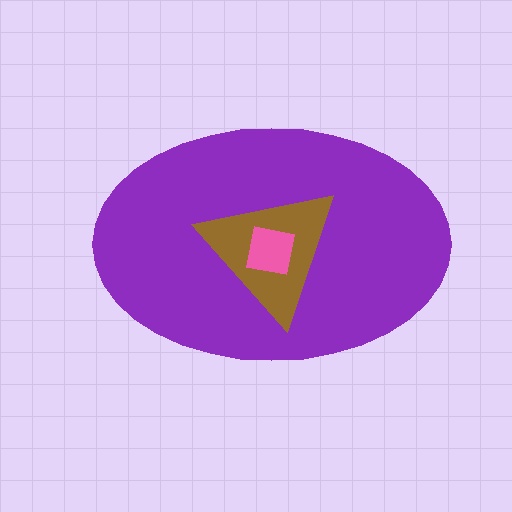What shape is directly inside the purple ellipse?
The brown triangle.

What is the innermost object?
The pink square.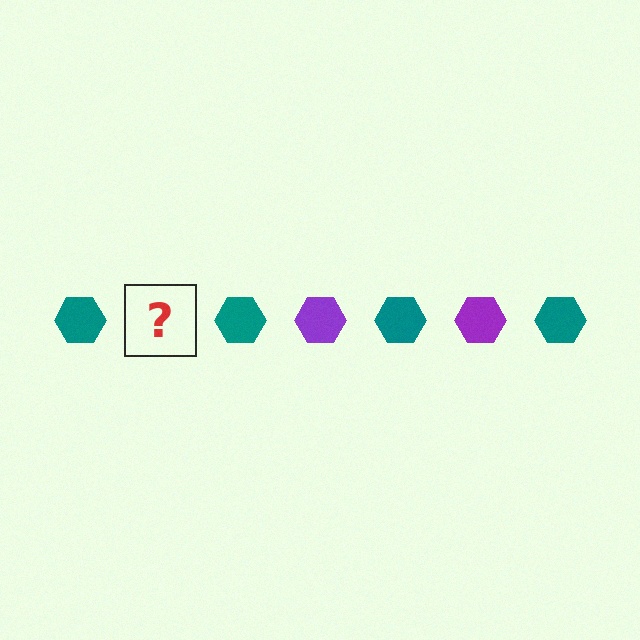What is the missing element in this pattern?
The missing element is a purple hexagon.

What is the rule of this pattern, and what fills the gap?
The rule is that the pattern cycles through teal, purple hexagons. The gap should be filled with a purple hexagon.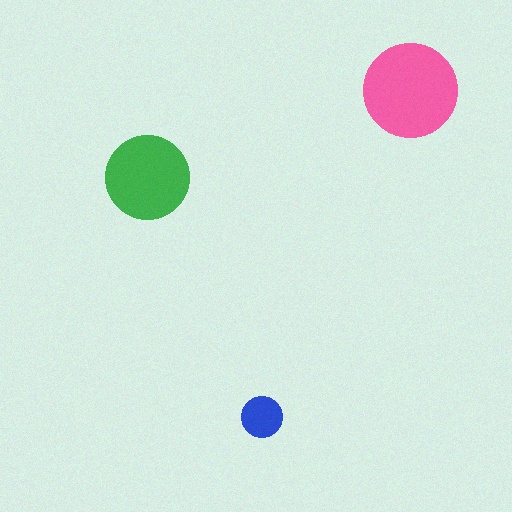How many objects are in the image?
There are 3 objects in the image.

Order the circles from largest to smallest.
the pink one, the green one, the blue one.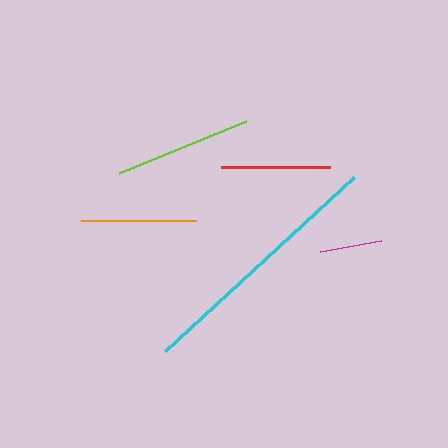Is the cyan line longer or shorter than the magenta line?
The cyan line is longer than the magenta line.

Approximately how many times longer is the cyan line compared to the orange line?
The cyan line is approximately 2.2 times the length of the orange line.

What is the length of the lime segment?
The lime segment is approximately 138 pixels long.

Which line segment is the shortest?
The magenta line is the shortest at approximately 63 pixels.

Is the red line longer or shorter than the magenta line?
The red line is longer than the magenta line.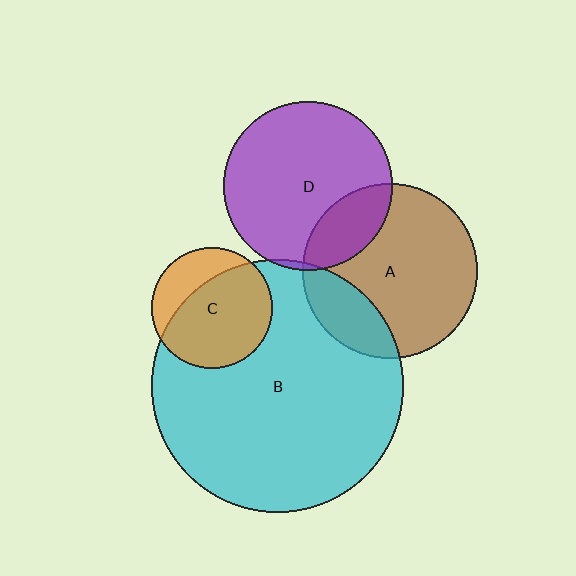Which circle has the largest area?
Circle B (cyan).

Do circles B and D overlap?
Yes.